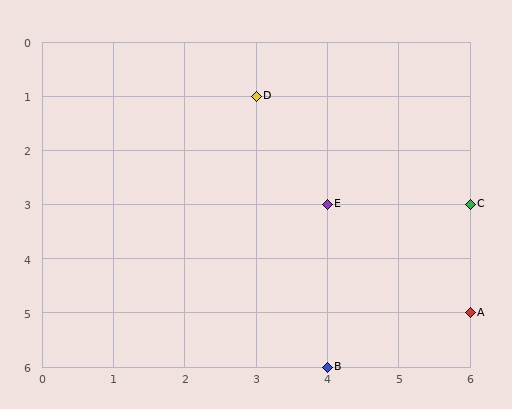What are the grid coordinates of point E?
Point E is at grid coordinates (4, 3).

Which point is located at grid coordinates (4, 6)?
Point B is at (4, 6).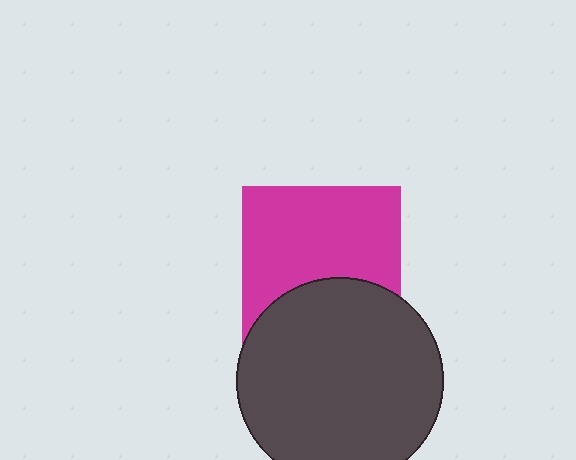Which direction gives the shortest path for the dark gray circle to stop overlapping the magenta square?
Moving down gives the shortest separation.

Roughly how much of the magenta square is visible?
Most of it is visible (roughly 66%).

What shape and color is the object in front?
The object in front is a dark gray circle.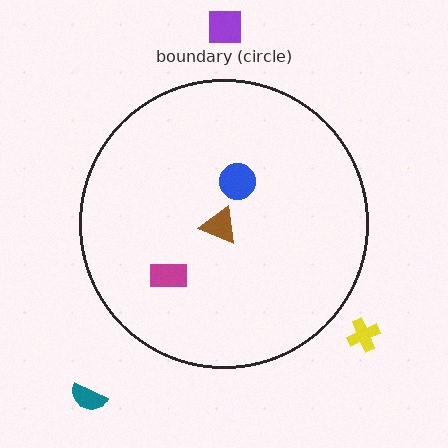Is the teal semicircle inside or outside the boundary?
Outside.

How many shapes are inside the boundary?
3 inside, 3 outside.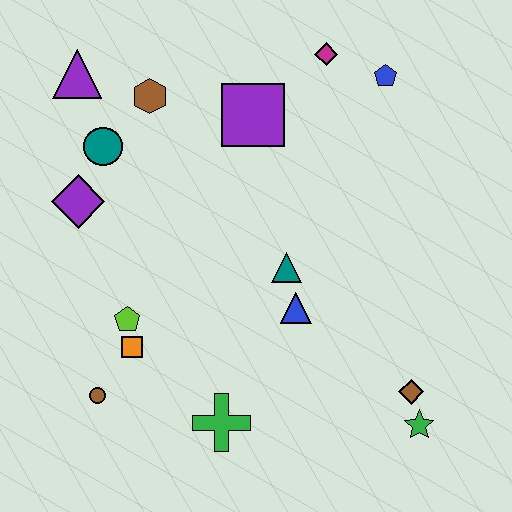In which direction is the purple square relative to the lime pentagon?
The purple square is above the lime pentagon.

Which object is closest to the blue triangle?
The teal triangle is closest to the blue triangle.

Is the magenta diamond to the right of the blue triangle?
Yes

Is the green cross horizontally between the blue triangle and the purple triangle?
Yes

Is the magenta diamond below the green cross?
No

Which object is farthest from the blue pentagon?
The brown circle is farthest from the blue pentagon.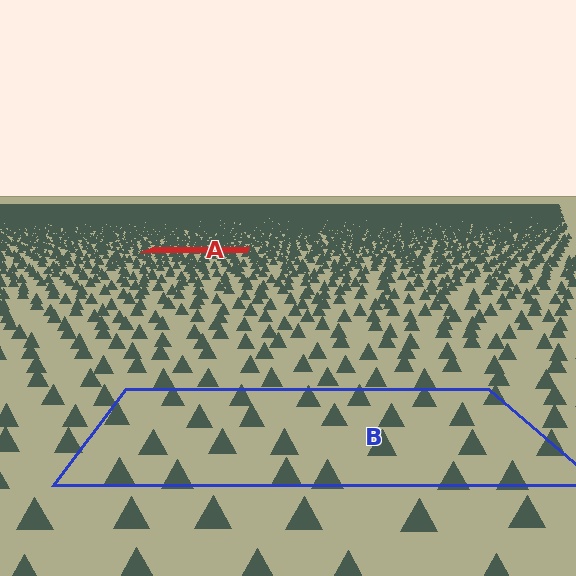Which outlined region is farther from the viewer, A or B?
Region A is farther from the viewer — the texture elements inside it appear smaller and more densely packed.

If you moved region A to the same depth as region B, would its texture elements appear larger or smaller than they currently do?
They would appear larger. At a closer depth, the same texture elements are projected at a bigger on-screen size.